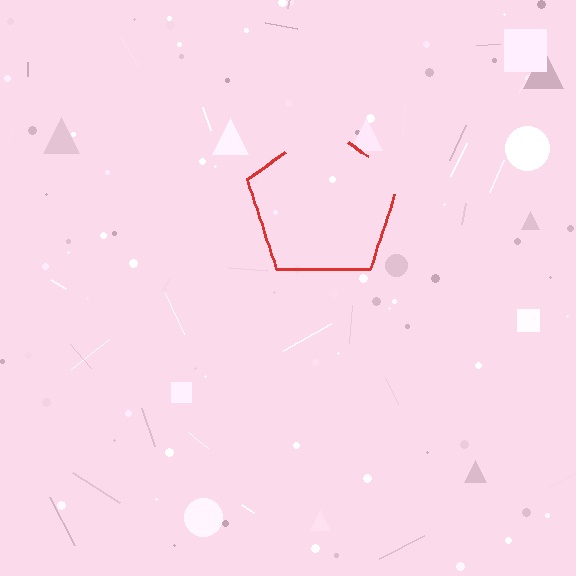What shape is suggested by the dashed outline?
The dashed outline suggests a pentagon.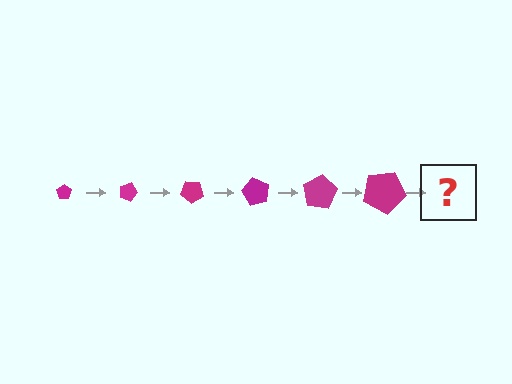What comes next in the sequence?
The next element should be a pentagon, larger than the previous one and rotated 120 degrees from the start.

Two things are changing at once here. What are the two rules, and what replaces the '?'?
The two rules are that the pentagon grows larger each step and it rotates 20 degrees each step. The '?' should be a pentagon, larger than the previous one and rotated 120 degrees from the start.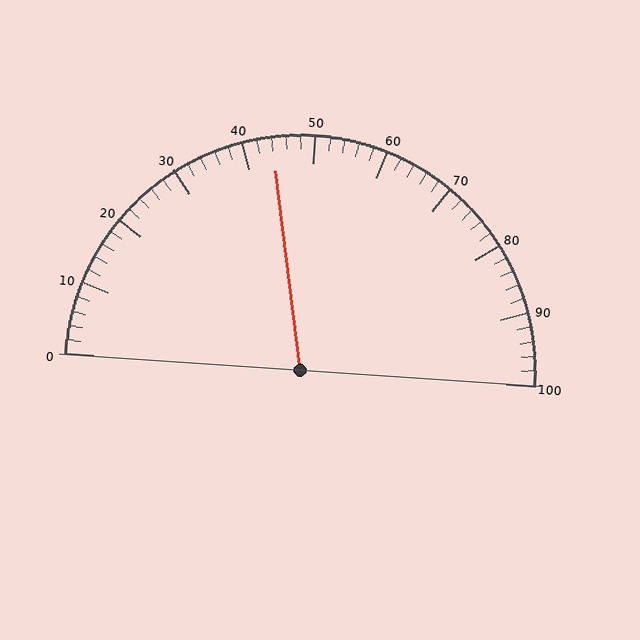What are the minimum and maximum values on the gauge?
The gauge ranges from 0 to 100.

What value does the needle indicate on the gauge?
The needle indicates approximately 44.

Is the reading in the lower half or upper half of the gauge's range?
The reading is in the lower half of the range (0 to 100).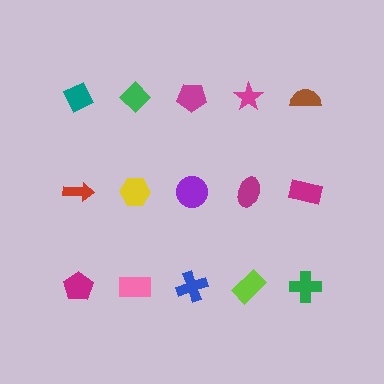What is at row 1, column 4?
A magenta star.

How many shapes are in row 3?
5 shapes.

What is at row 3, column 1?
A magenta pentagon.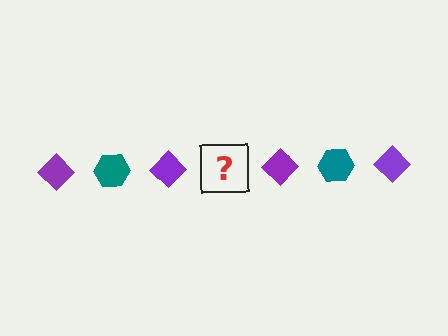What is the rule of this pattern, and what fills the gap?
The rule is that the pattern alternates between purple diamond and teal hexagon. The gap should be filled with a teal hexagon.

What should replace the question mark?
The question mark should be replaced with a teal hexagon.